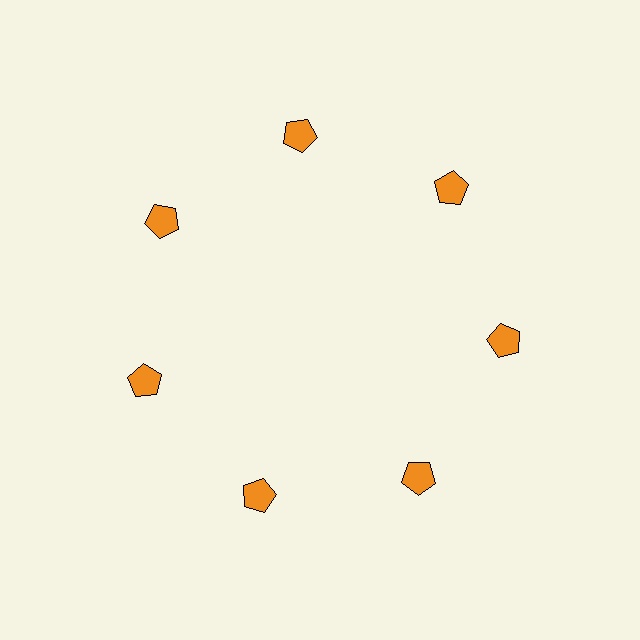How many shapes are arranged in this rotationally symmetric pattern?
There are 7 shapes, arranged in 7 groups of 1.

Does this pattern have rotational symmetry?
Yes, this pattern has 7-fold rotational symmetry. It looks the same after rotating 51 degrees around the center.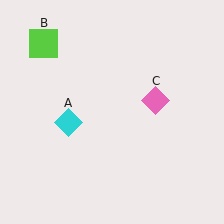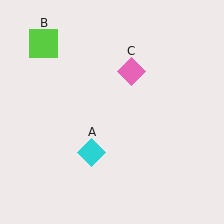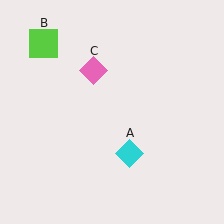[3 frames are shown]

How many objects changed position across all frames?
2 objects changed position: cyan diamond (object A), pink diamond (object C).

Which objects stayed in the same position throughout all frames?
Lime square (object B) remained stationary.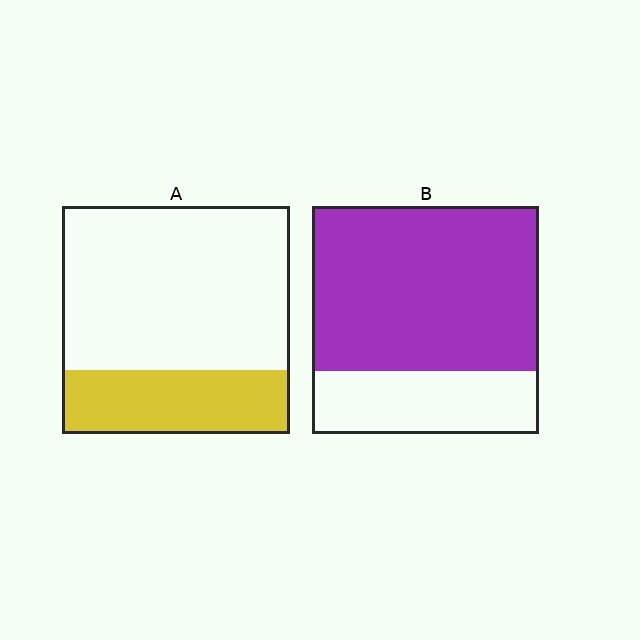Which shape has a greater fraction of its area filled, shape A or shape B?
Shape B.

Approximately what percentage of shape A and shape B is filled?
A is approximately 30% and B is approximately 70%.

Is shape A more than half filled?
No.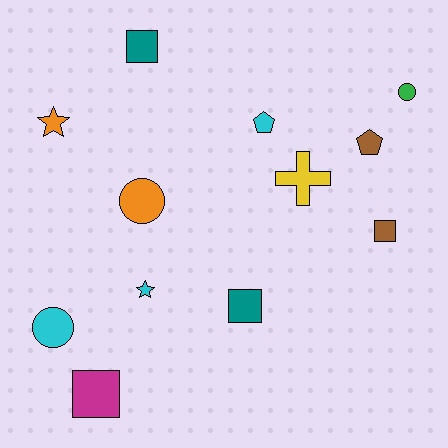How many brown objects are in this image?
There are 2 brown objects.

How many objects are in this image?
There are 12 objects.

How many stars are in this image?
There are 2 stars.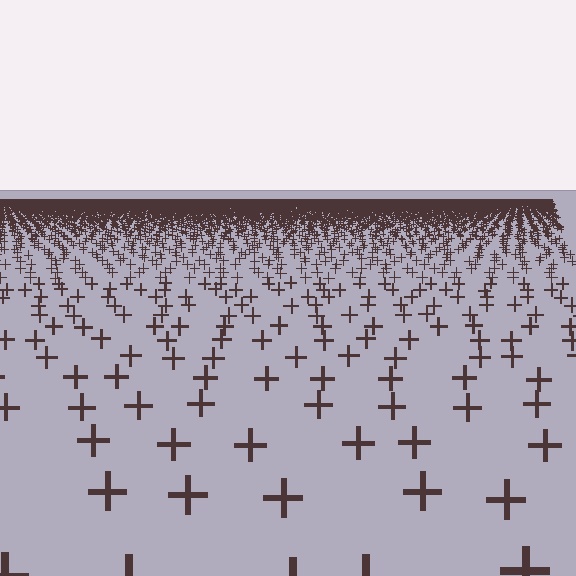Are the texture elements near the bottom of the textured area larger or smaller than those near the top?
Larger. Near the bottom, elements are closer to the viewer and appear at a bigger on-screen size.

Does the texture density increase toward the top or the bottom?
Density increases toward the top.